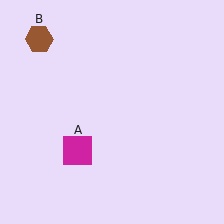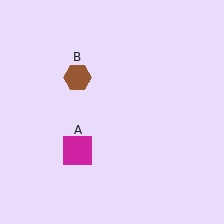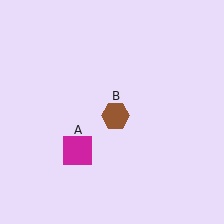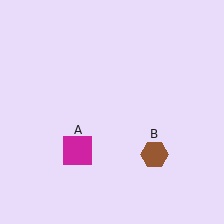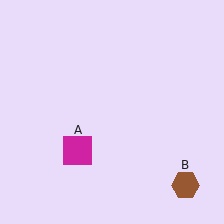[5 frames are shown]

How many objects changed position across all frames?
1 object changed position: brown hexagon (object B).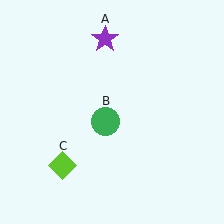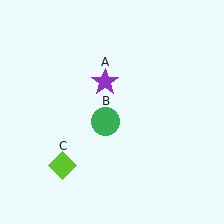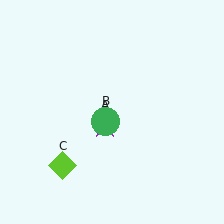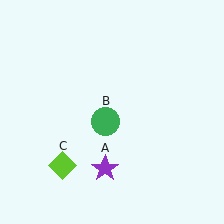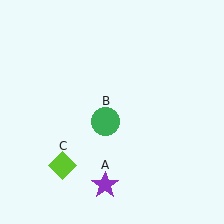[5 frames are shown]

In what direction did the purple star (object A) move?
The purple star (object A) moved down.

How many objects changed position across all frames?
1 object changed position: purple star (object A).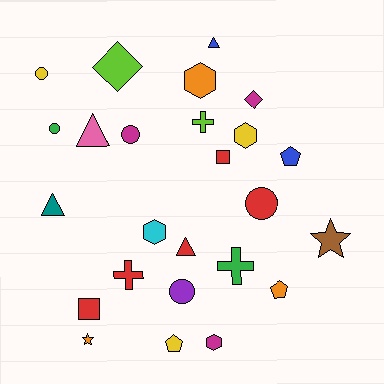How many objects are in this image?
There are 25 objects.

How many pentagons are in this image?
There are 3 pentagons.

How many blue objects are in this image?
There are 2 blue objects.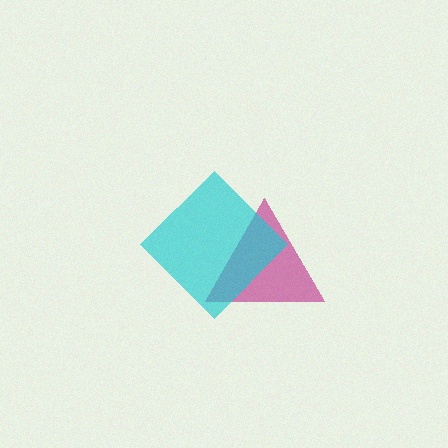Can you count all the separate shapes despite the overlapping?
Yes, there are 2 separate shapes.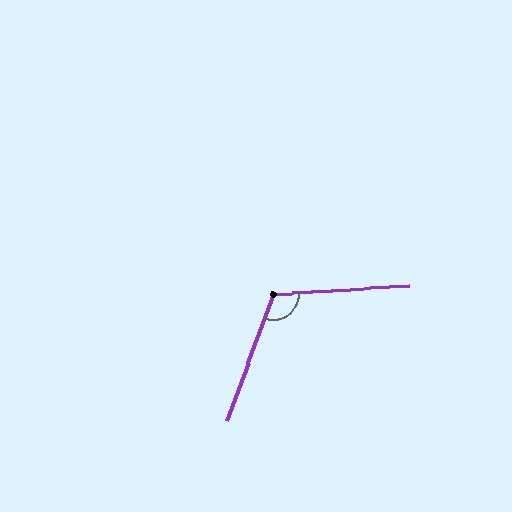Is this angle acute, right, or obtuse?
It is obtuse.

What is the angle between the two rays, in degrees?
Approximately 114 degrees.